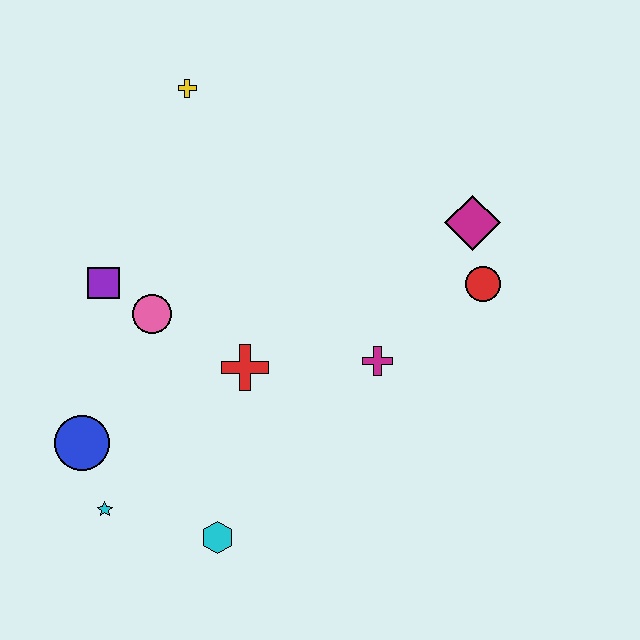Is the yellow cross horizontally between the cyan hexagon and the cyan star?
Yes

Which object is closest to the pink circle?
The purple square is closest to the pink circle.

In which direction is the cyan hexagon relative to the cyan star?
The cyan hexagon is to the right of the cyan star.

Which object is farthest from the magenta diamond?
The cyan star is farthest from the magenta diamond.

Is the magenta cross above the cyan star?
Yes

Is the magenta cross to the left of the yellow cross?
No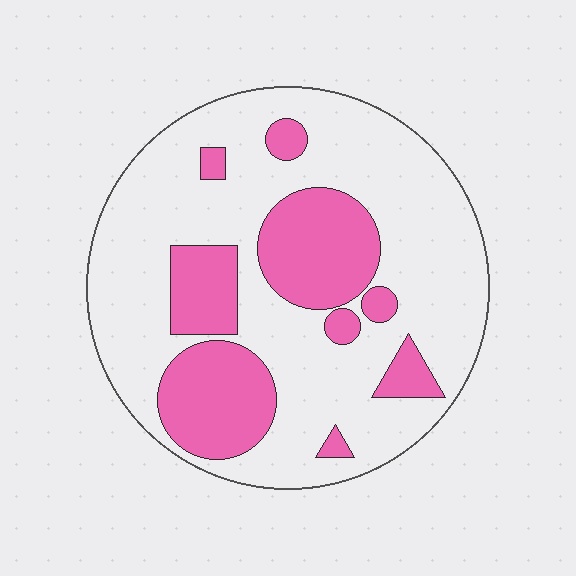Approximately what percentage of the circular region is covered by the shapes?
Approximately 30%.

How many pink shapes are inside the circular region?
9.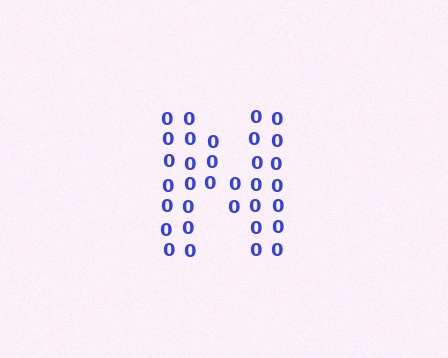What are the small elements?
The small elements are digit 0's.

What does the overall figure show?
The overall figure shows the letter N.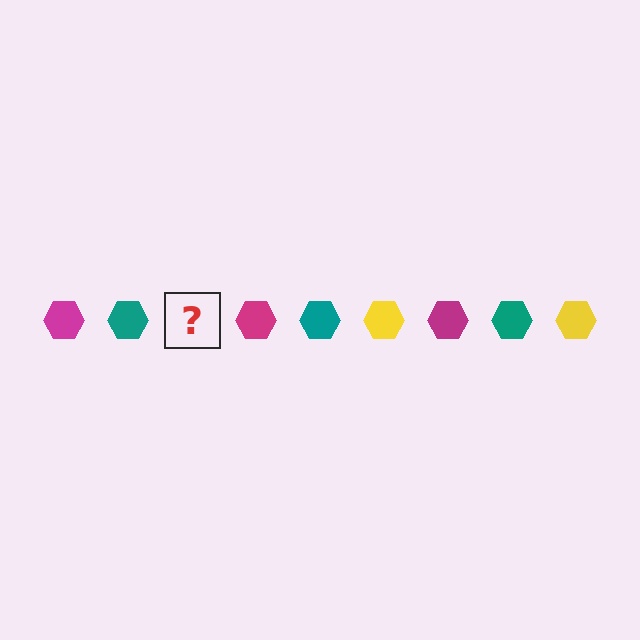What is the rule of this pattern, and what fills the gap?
The rule is that the pattern cycles through magenta, teal, yellow hexagons. The gap should be filled with a yellow hexagon.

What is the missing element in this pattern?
The missing element is a yellow hexagon.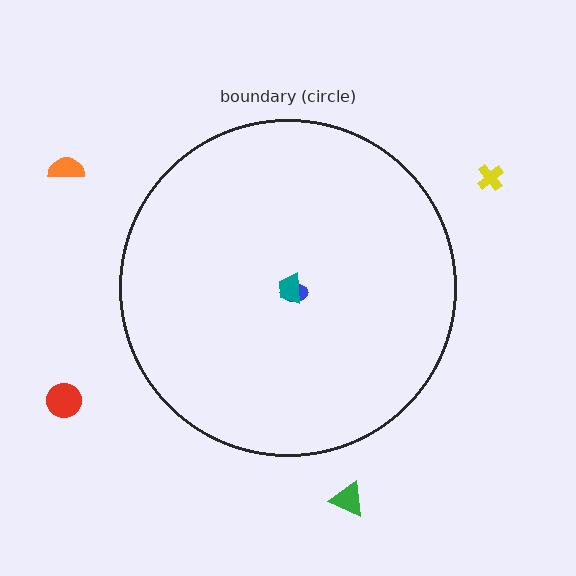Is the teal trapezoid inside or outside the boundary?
Inside.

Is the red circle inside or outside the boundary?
Outside.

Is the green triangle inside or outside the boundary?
Outside.